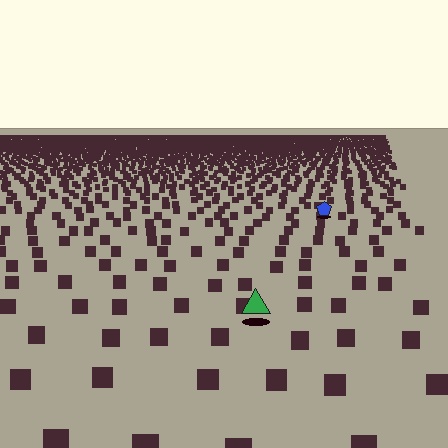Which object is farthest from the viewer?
The blue pentagon is farthest from the viewer. It appears smaller and the ground texture around it is denser.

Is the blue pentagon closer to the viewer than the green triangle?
No. The green triangle is closer — you can tell from the texture gradient: the ground texture is coarser near it.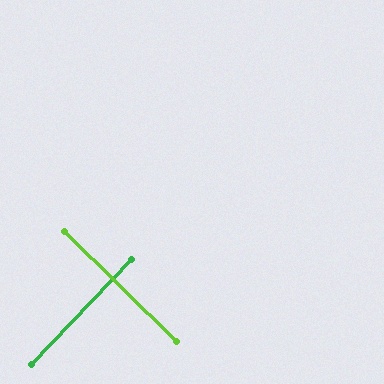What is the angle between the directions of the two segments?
Approximately 89 degrees.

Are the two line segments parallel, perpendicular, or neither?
Perpendicular — they meet at approximately 89°.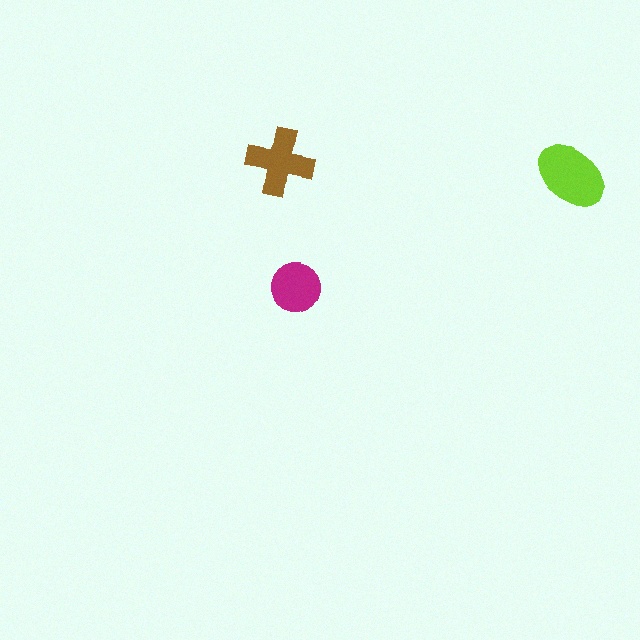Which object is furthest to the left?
The brown cross is leftmost.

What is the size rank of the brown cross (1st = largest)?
2nd.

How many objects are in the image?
There are 3 objects in the image.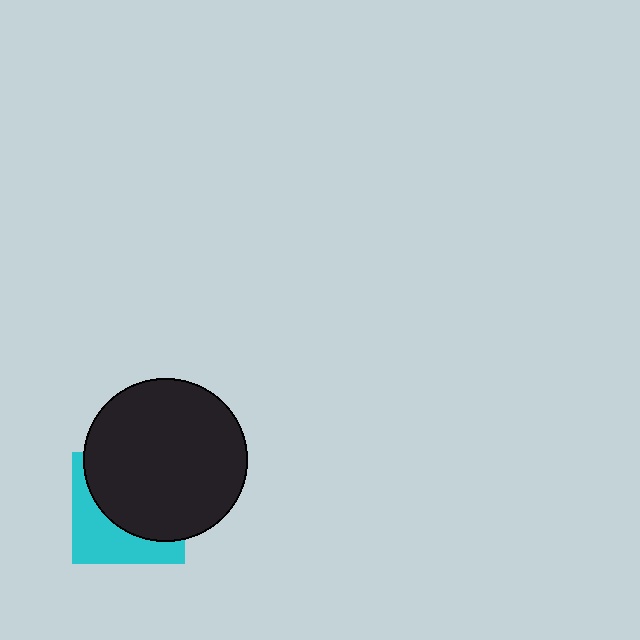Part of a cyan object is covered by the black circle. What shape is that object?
It is a square.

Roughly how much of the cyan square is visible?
A small part of it is visible (roughly 39%).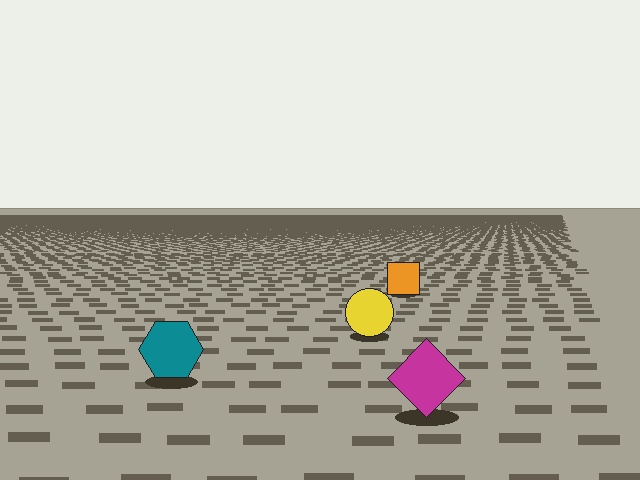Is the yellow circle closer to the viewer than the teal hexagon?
No. The teal hexagon is closer — you can tell from the texture gradient: the ground texture is coarser near it.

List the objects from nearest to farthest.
From nearest to farthest: the magenta diamond, the teal hexagon, the yellow circle, the orange square.